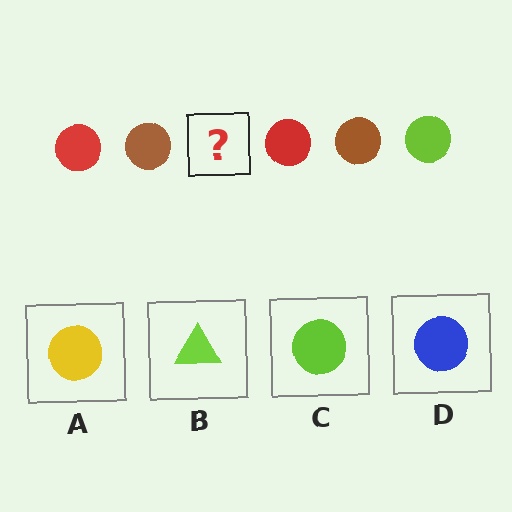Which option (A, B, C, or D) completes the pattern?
C.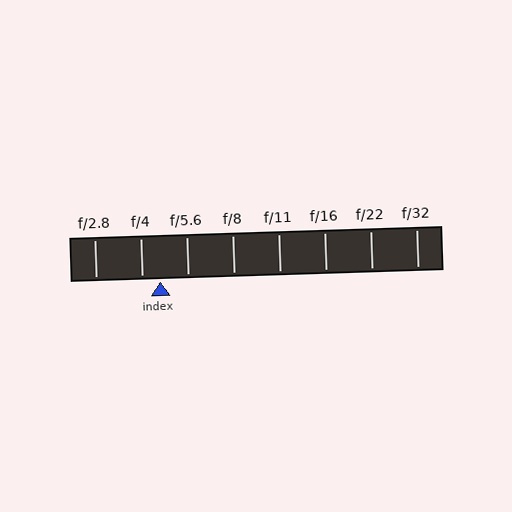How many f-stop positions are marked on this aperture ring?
There are 8 f-stop positions marked.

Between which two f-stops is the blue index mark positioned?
The index mark is between f/4 and f/5.6.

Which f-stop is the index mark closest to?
The index mark is closest to f/4.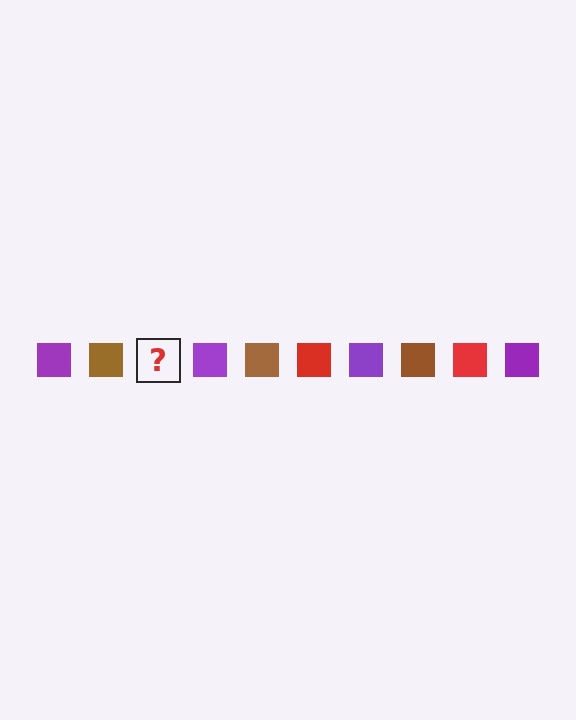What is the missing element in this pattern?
The missing element is a red square.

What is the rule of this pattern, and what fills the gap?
The rule is that the pattern cycles through purple, brown, red squares. The gap should be filled with a red square.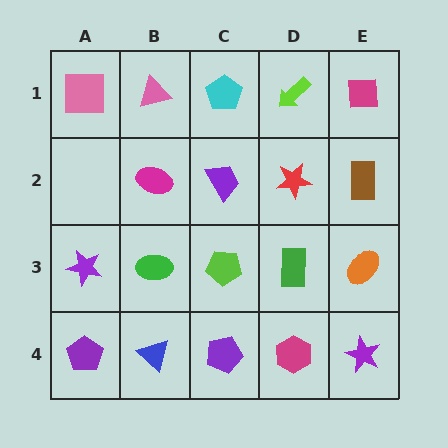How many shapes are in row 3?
5 shapes.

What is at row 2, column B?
A magenta ellipse.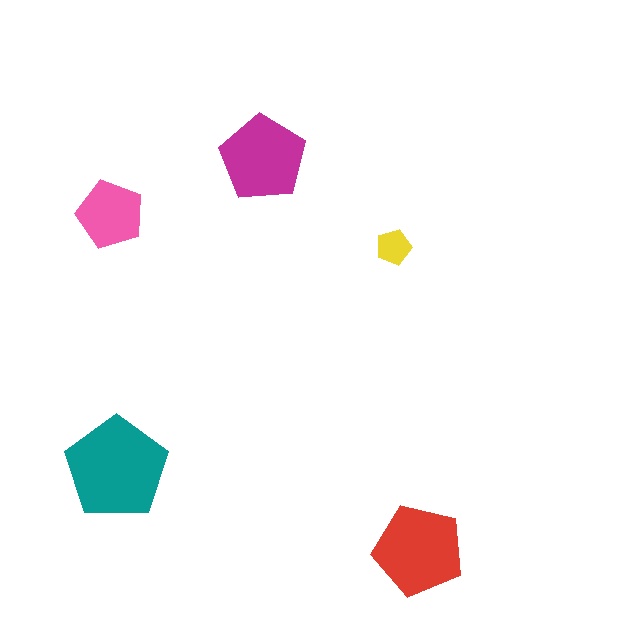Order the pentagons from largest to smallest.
the teal one, the red one, the magenta one, the pink one, the yellow one.